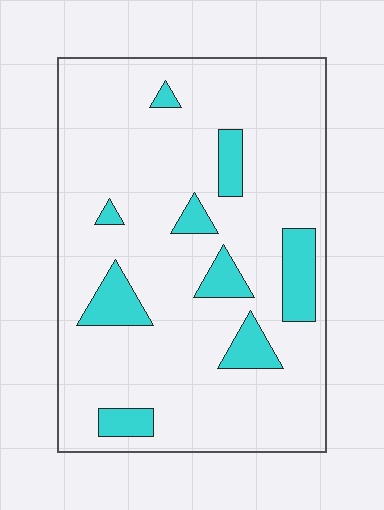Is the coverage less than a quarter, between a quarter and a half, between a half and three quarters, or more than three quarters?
Less than a quarter.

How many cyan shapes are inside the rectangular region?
9.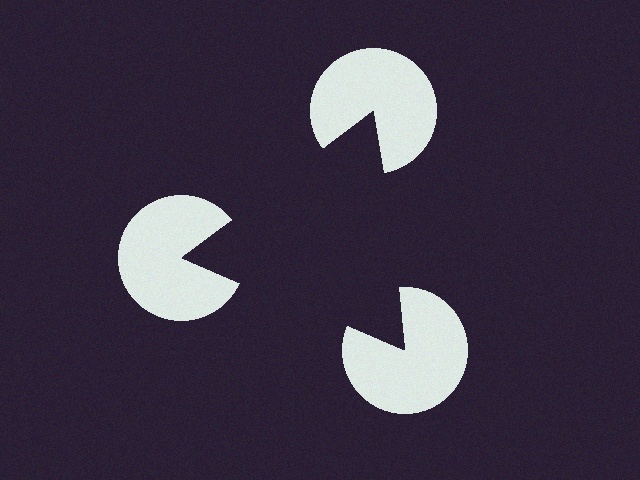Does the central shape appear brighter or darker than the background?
It typically appears slightly darker than the background, even though no actual brightness change is drawn.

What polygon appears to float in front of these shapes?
An illusory triangle — its edges are inferred from the aligned wedge cuts in the pac-man discs, not physically drawn.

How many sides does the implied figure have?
3 sides.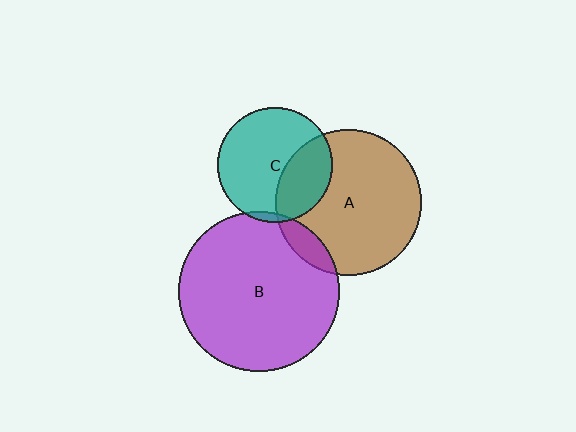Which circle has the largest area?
Circle B (purple).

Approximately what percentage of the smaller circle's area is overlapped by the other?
Approximately 30%.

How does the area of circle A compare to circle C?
Approximately 1.6 times.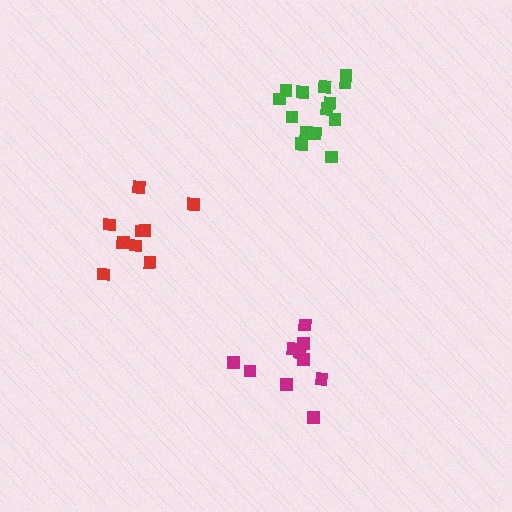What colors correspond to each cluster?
The clusters are colored: green, magenta, red.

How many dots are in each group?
Group 1: 14 dots, Group 2: 10 dots, Group 3: 9 dots (33 total).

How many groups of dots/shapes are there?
There are 3 groups.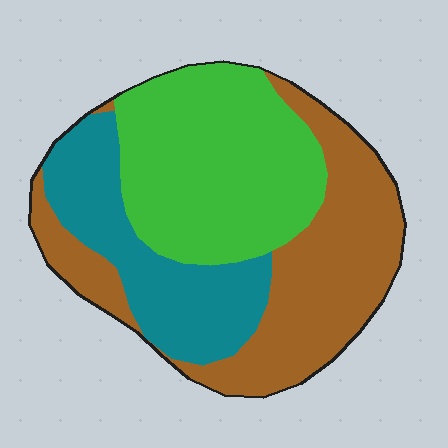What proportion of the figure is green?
Green takes up between a quarter and a half of the figure.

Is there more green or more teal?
Green.